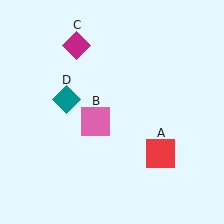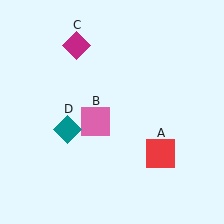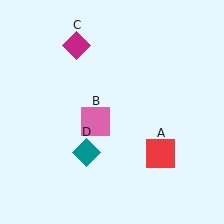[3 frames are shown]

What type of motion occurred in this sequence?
The teal diamond (object D) rotated counterclockwise around the center of the scene.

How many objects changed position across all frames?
1 object changed position: teal diamond (object D).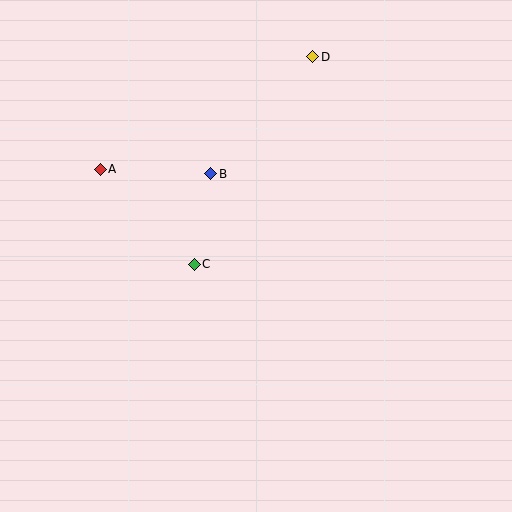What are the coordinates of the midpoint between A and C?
The midpoint between A and C is at (147, 217).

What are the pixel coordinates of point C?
Point C is at (194, 264).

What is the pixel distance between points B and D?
The distance between B and D is 155 pixels.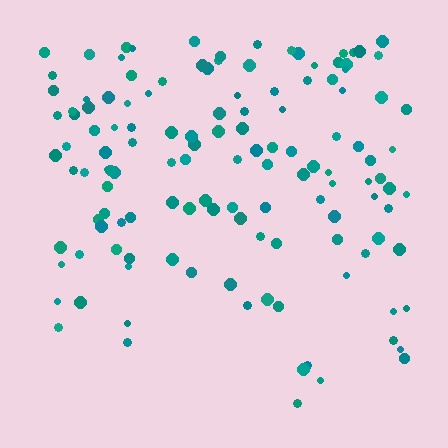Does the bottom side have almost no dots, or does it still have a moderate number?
Still a moderate number, just noticeably fewer than the top.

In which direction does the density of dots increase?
From bottom to top, with the top side densest.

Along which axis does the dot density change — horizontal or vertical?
Vertical.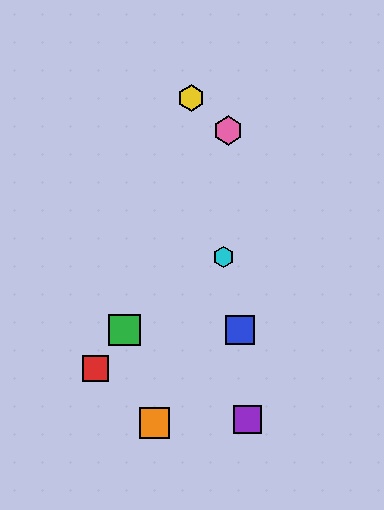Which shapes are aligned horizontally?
The blue square, the green square are aligned horizontally.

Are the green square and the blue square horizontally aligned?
Yes, both are at y≈330.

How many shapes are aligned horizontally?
2 shapes (the blue square, the green square) are aligned horizontally.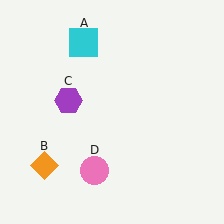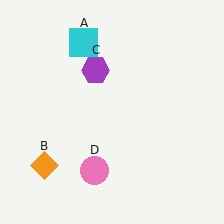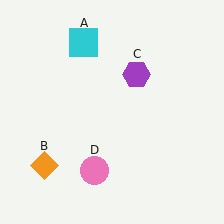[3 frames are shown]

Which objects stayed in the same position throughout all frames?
Cyan square (object A) and orange diamond (object B) and pink circle (object D) remained stationary.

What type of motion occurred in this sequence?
The purple hexagon (object C) rotated clockwise around the center of the scene.